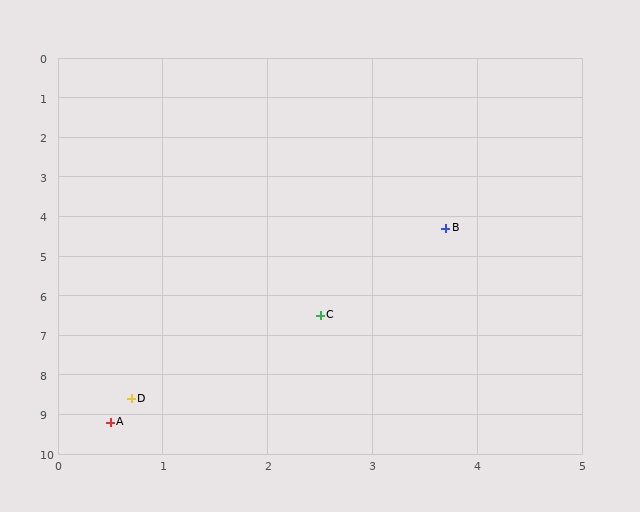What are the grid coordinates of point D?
Point D is at approximately (0.7, 8.6).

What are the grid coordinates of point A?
Point A is at approximately (0.5, 9.2).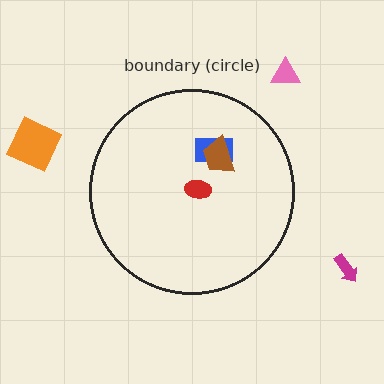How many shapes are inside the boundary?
3 inside, 3 outside.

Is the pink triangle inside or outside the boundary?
Outside.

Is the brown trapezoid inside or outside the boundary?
Inside.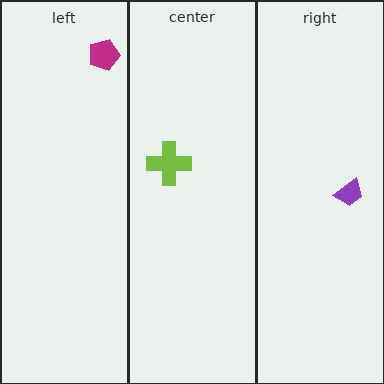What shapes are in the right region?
The purple trapezoid.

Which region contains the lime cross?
The center region.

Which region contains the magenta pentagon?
The left region.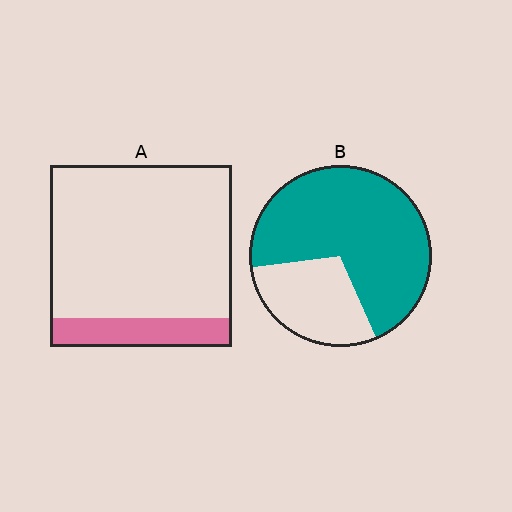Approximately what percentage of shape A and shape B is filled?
A is approximately 15% and B is approximately 70%.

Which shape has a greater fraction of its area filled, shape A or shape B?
Shape B.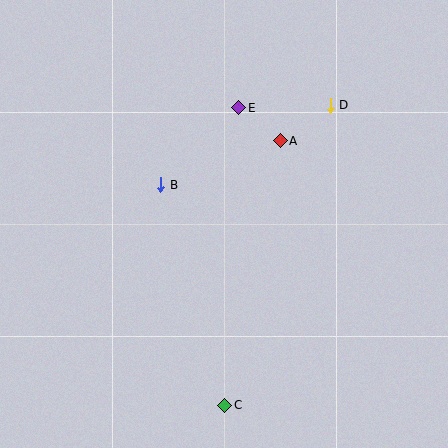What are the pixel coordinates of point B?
Point B is at (161, 185).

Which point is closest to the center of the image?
Point B at (161, 185) is closest to the center.